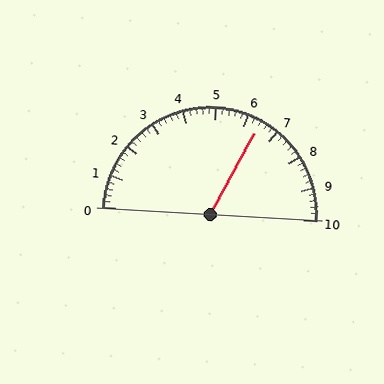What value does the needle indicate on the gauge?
The needle indicates approximately 6.4.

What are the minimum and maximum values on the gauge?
The gauge ranges from 0 to 10.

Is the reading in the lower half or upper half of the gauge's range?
The reading is in the upper half of the range (0 to 10).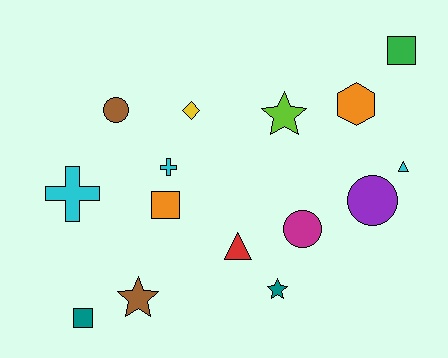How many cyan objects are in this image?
There are 3 cyan objects.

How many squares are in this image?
There are 3 squares.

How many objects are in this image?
There are 15 objects.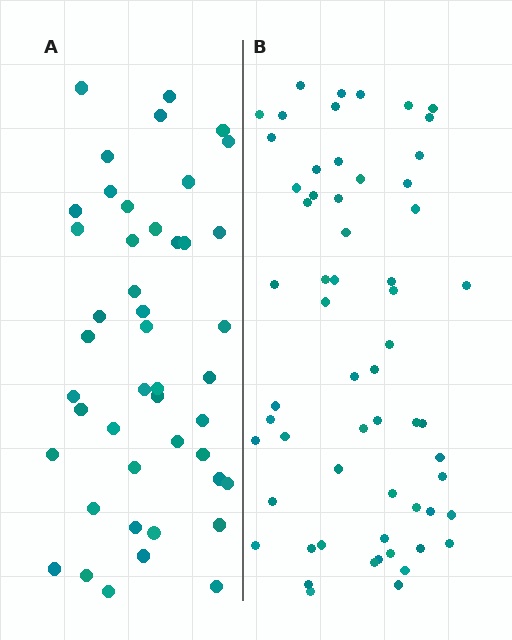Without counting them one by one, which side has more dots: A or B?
Region B (the right region) has more dots.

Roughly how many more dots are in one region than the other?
Region B has approximately 15 more dots than region A.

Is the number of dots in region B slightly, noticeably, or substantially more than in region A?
Region B has noticeably more, but not dramatically so. The ratio is roughly 1.3 to 1.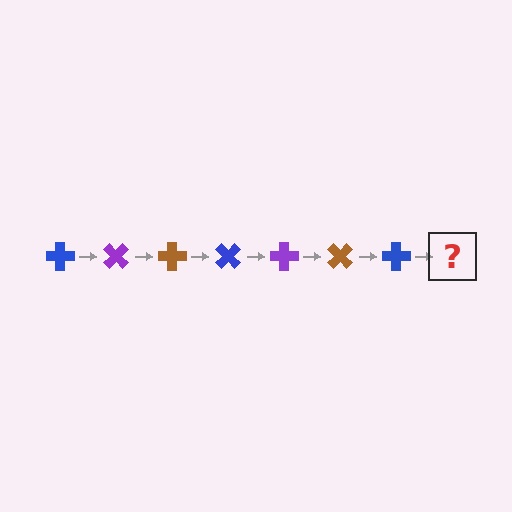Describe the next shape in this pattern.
It should be a purple cross, rotated 315 degrees from the start.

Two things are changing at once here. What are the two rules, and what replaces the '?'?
The two rules are that it rotates 45 degrees each step and the color cycles through blue, purple, and brown. The '?' should be a purple cross, rotated 315 degrees from the start.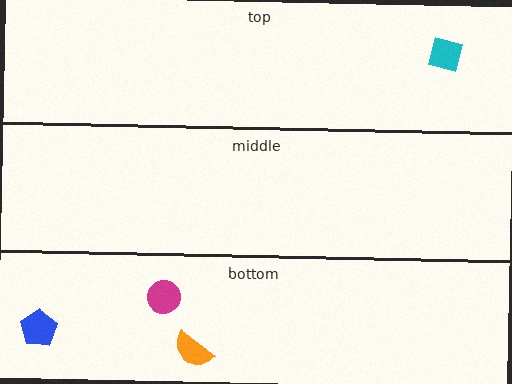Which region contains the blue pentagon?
The bottom region.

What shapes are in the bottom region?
The orange semicircle, the magenta circle, the blue pentagon.